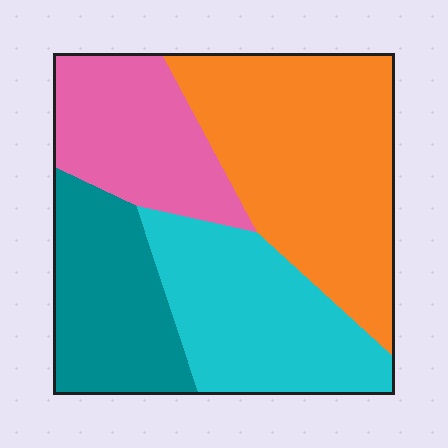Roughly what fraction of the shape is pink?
Pink covers about 20% of the shape.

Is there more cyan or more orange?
Orange.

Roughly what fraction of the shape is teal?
Teal covers roughly 20% of the shape.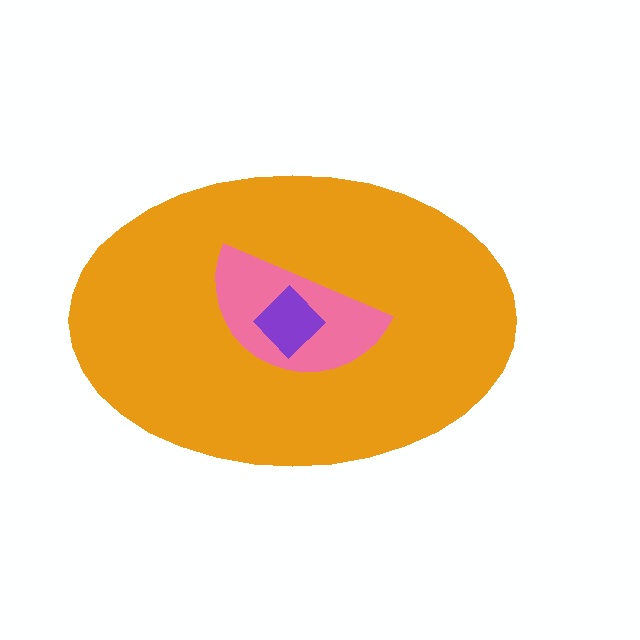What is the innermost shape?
The purple diamond.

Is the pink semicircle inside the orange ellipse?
Yes.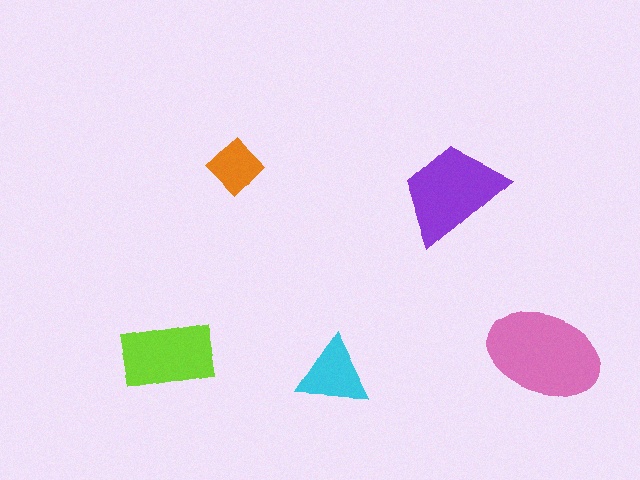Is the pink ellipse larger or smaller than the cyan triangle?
Larger.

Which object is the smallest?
The orange diamond.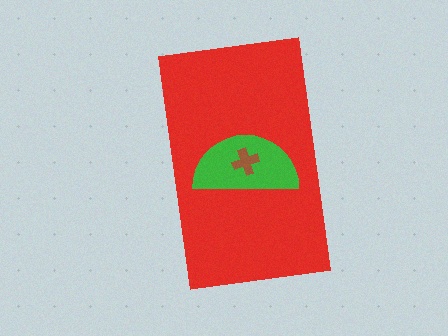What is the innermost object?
The brown cross.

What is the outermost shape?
The red rectangle.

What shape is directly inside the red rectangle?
The green semicircle.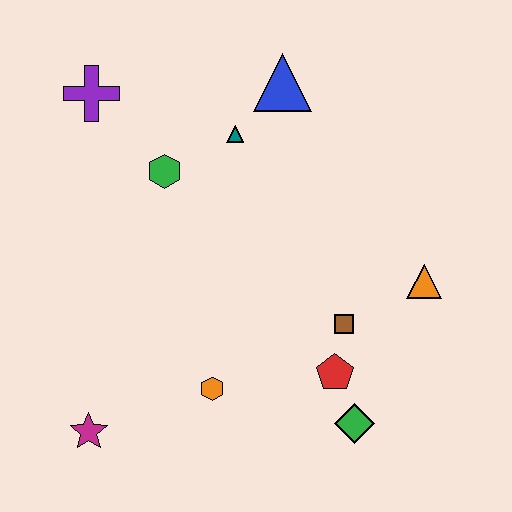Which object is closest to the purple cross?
The green hexagon is closest to the purple cross.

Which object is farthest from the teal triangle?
The magenta star is farthest from the teal triangle.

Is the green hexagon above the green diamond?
Yes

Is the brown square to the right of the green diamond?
No